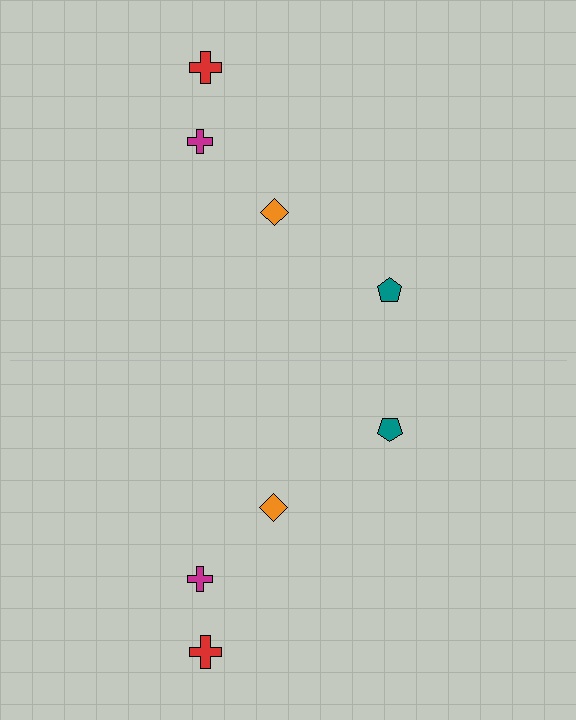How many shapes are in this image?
There are 8 shapes in this image.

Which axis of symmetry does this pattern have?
The pattern has a horizontal axis of symmetry running through the center of the image.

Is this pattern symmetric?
Yes, this pattern has bilateral (reflection) symmetry.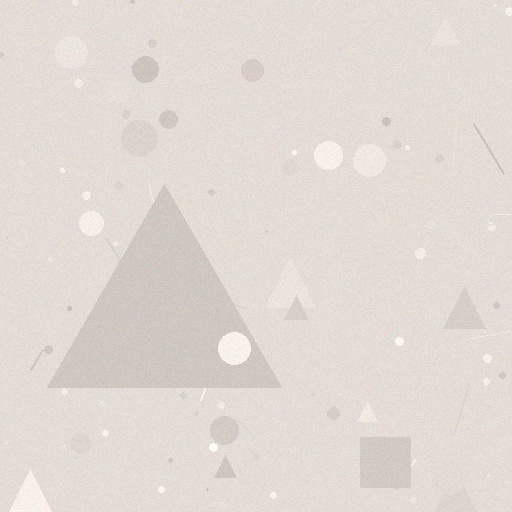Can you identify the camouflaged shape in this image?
The camouflaged shape is a triangle.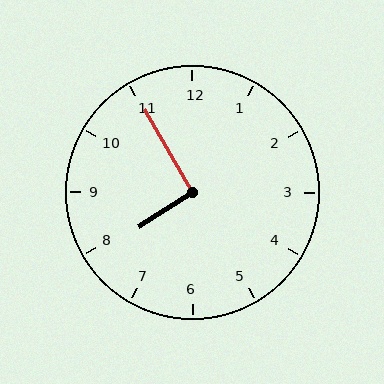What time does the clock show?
7:55.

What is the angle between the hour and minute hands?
Approximately 92 degrees.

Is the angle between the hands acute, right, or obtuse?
It is right.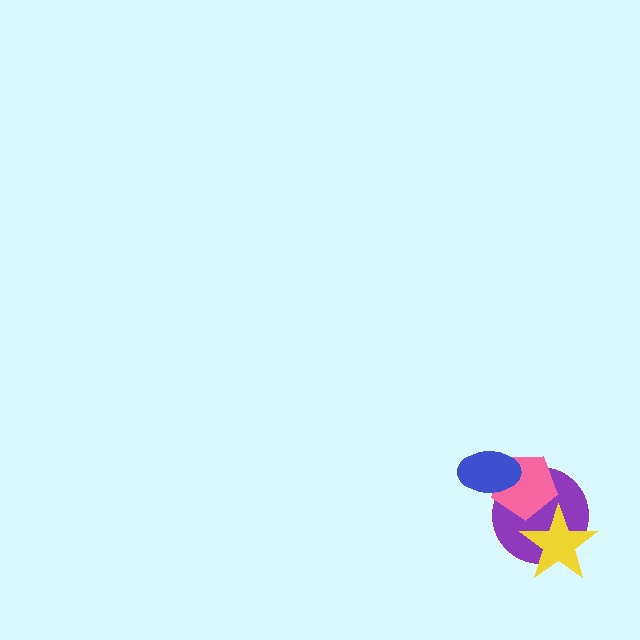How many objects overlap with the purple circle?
3 objects overlap with the purple circle.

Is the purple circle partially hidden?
Yes, it is partially covered by another shape.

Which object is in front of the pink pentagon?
The blue ellipse is in front of the pink pentagon.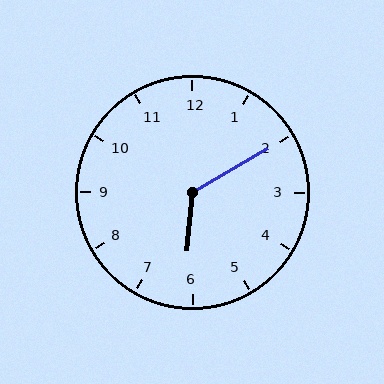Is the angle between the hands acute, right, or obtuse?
It is obtuse.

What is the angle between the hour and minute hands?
Approximately 125 degrees.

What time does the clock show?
6:10.